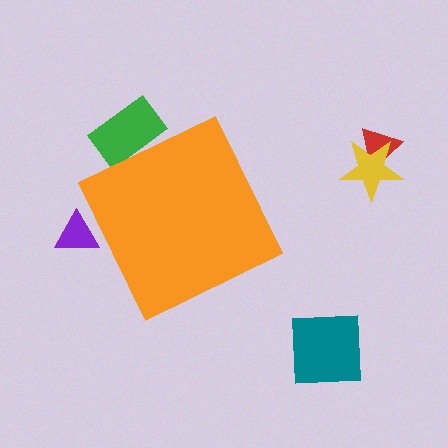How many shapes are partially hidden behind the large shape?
2 shapes are partially hidden.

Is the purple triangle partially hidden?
Yes, the purple triangle is partially hidden behind the orange diamond.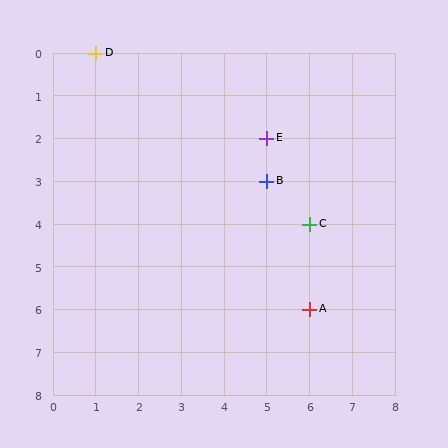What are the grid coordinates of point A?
Point A is at grid coordinates (6, 6).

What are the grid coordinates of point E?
Point E is at grid coordinates (5, 2).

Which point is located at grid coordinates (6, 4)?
Point C is at (6, 4).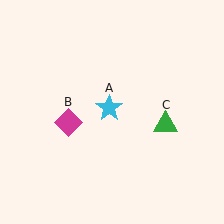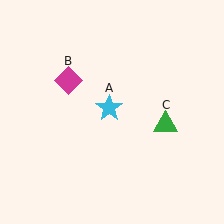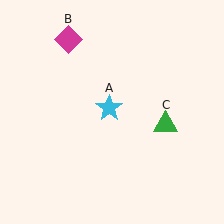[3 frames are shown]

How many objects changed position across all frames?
1 object changed position: magenta diamond (object B).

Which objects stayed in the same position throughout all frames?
Cyan star (object A) and green triangle (object C) remained stationary.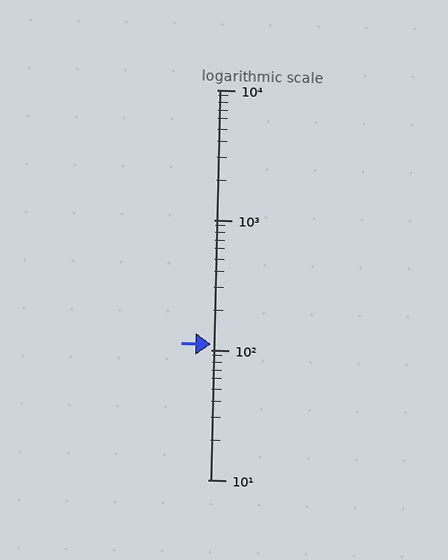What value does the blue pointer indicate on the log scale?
The pointer indicates approximately 110.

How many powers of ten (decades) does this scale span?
The scale spans 3 decades, from 10 to 10000.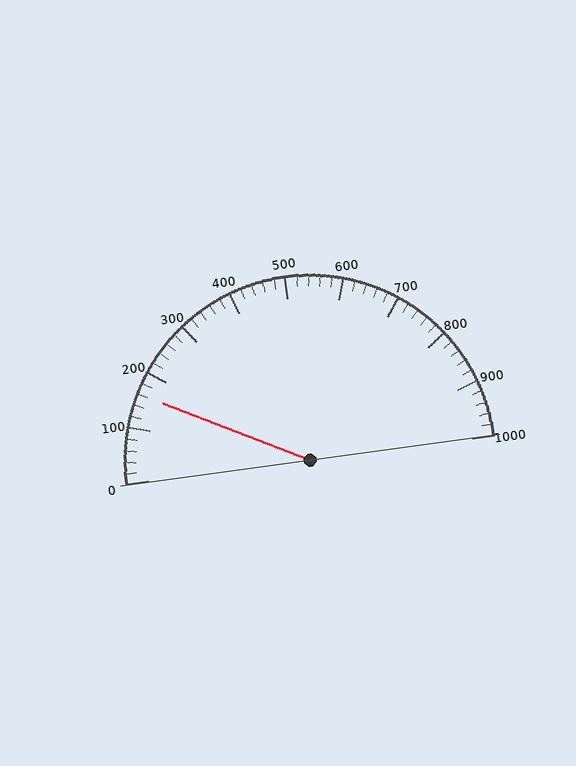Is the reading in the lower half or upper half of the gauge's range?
The reading is in the lower half of the range (0 to 1000).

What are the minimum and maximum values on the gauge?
The gauge ranges from 0 to 1000.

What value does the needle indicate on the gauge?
The needle indicates approximately 160.